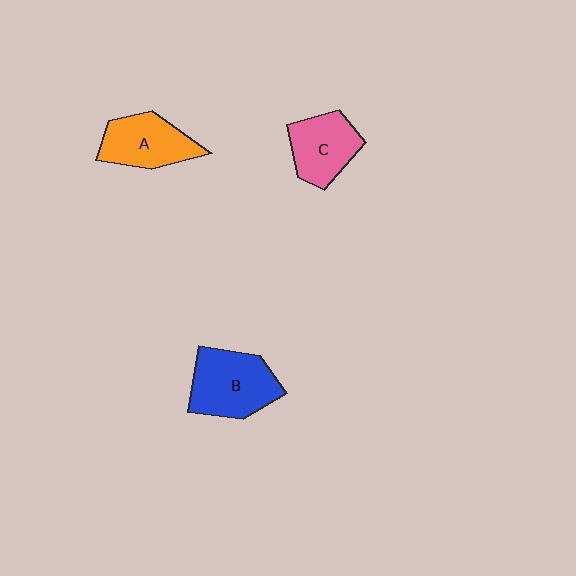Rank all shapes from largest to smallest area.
From largest to smallest: B (blue), A (orange), C (pink).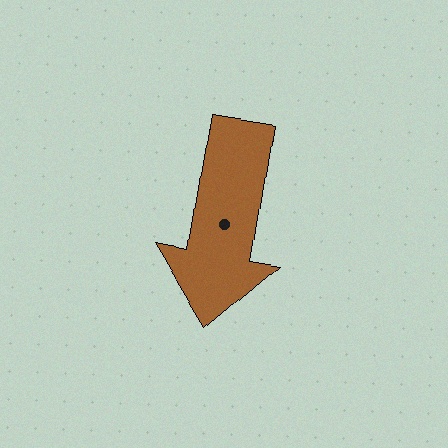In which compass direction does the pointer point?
South.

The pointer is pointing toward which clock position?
Roughly 6 o'clock.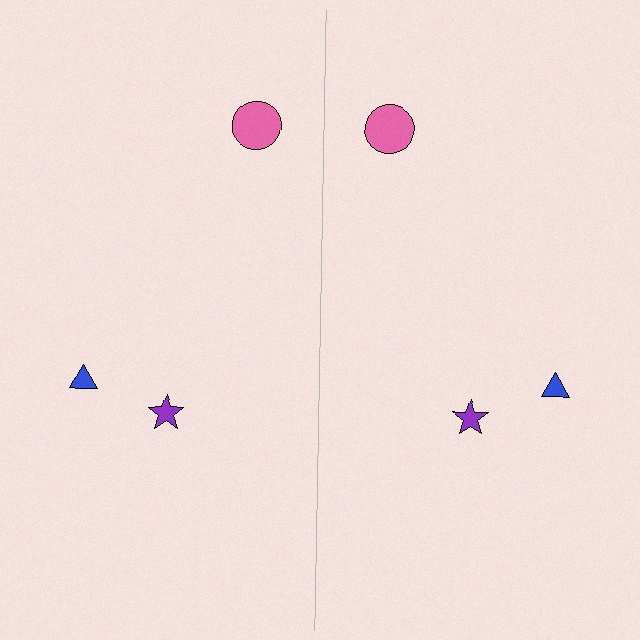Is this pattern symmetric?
Yes, this pattern has bilateral (reflection) symmetry.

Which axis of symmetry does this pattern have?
The pattern has a vertical axis of symmetry running through the center of the image.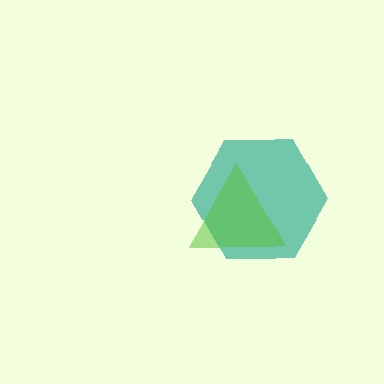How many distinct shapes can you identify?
There are 2 distinct shapes: a teal hexagon, a lime triangle.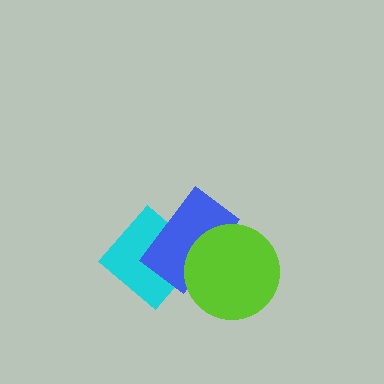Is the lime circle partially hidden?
No, no other shape covers it.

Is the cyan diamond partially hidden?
Yes, it is partially covered by another shape.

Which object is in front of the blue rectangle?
The lime circle is in front of the blue rectangle.